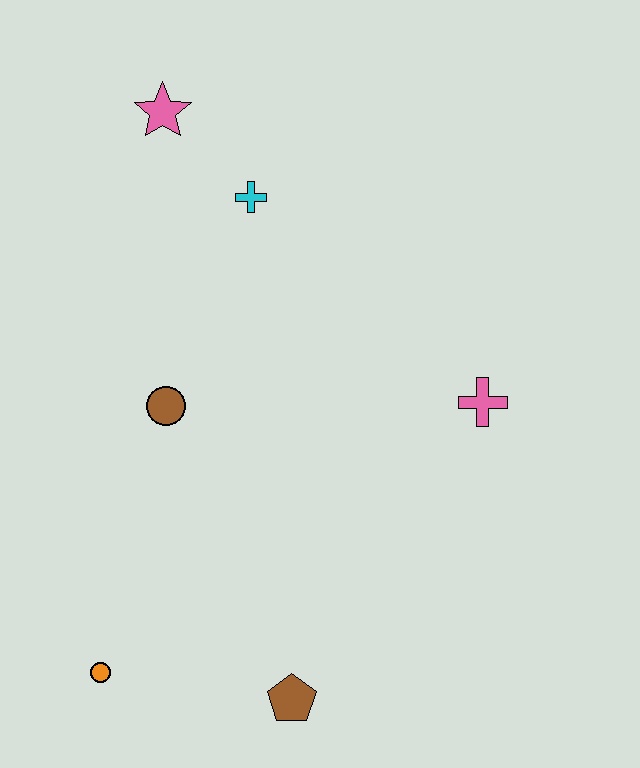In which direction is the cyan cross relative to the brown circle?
The cyan cross is above the brown circle.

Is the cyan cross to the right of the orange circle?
Yes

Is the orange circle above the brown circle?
No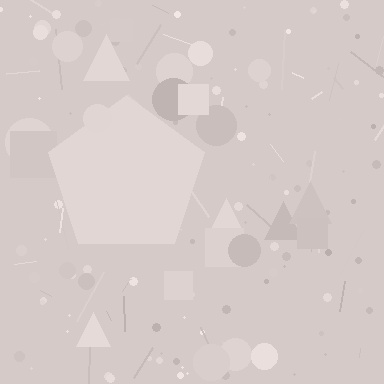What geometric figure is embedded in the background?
A pentagon is embedded in the background.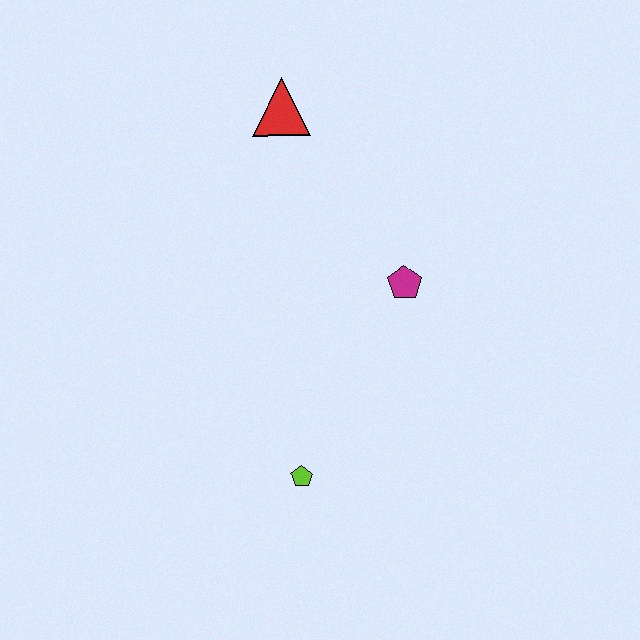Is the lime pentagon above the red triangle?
No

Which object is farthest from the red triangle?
The lime pentagon is farthest from the red triangle.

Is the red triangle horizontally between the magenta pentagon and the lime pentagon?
No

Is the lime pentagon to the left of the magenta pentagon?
Yes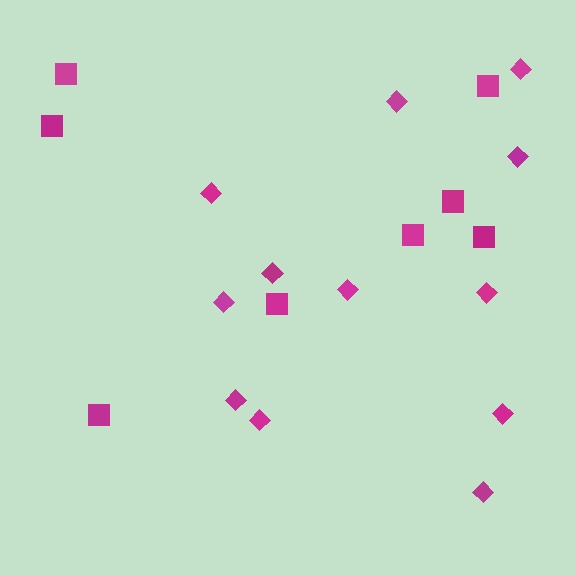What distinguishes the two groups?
There are 2 groups: one group of squares (8) and one group of diamonds (12).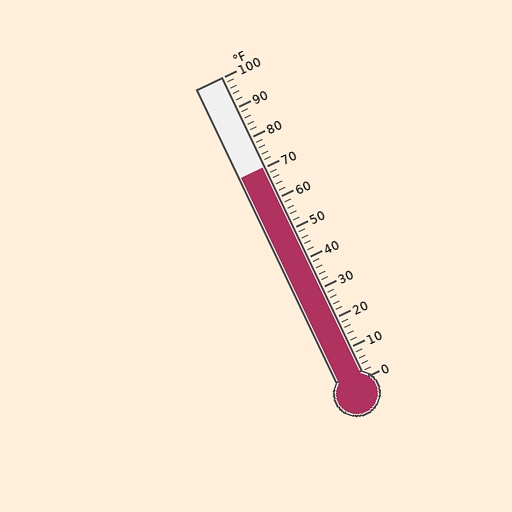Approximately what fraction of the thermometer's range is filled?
The thermometer is filled to approximately 70% of its range.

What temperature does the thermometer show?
The thermometer shows approximately 70°F.